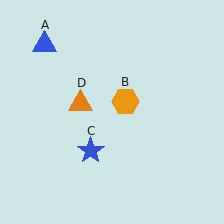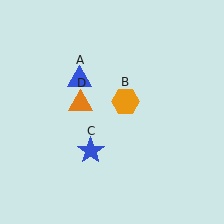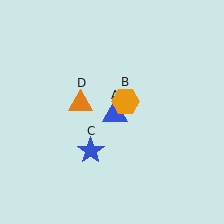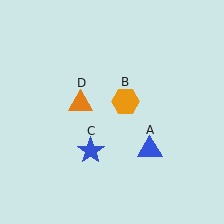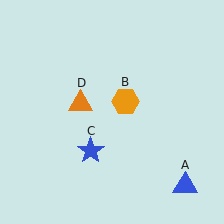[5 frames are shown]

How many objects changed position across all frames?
1 object changed position: blue triangle (object A).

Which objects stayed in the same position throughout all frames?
Orange hexagon (object B) and blue star (object C) and orange triangle (object D) remained stationary.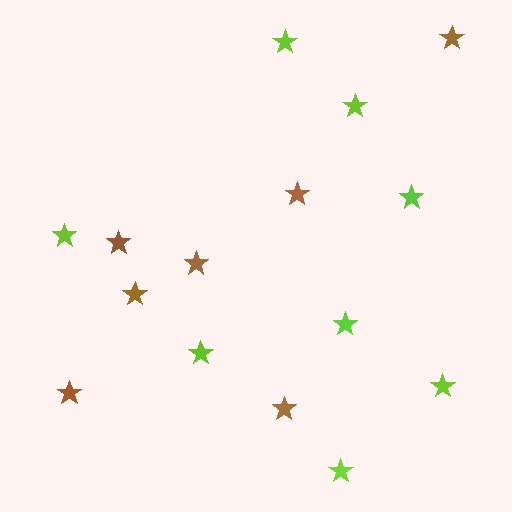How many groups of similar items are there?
There are 2 groups: one group of brown stars (7) and one group of lime stars (8).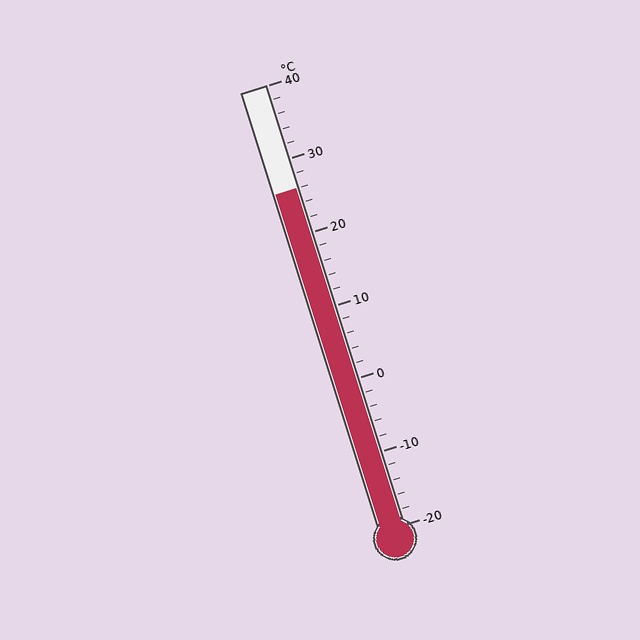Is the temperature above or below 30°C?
The temperature is below 30°C.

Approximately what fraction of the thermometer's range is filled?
The thermometer is filled to approximately 75% of its range.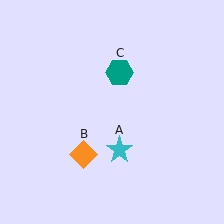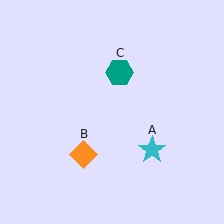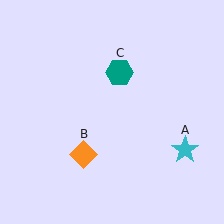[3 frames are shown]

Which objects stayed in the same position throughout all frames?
Orange diamond (object B) and teal hexagon (object C) remained stationary.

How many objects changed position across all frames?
1 object changed position: cyan star (object A).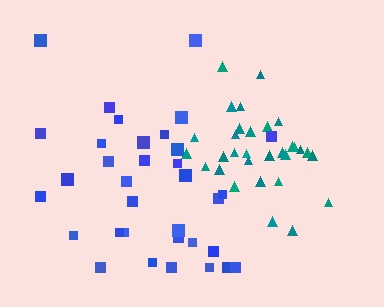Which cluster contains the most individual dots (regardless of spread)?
Blue (34).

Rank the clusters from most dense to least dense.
teal, blue.